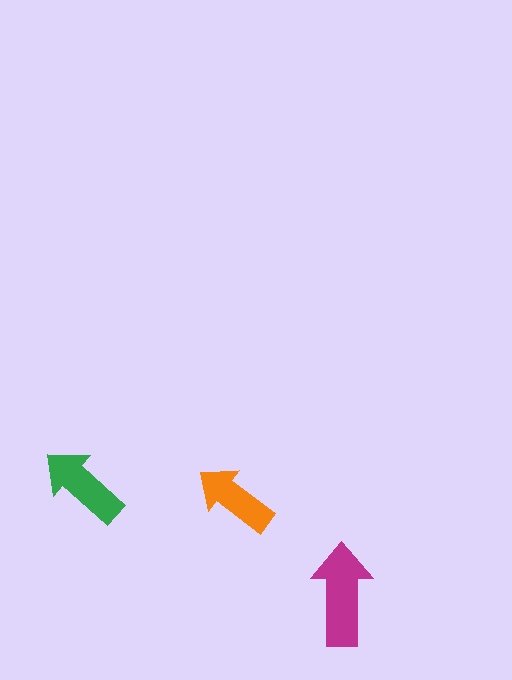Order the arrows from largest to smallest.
the magenta one, the green one, the orange one.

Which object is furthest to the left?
The green arrow is leftmost.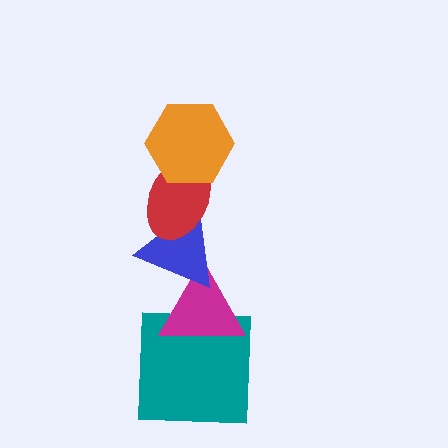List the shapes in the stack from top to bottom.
From top to bottom: the orange hexagon, the red ellipse, the blue triangle, the magenta triangle, the teal square.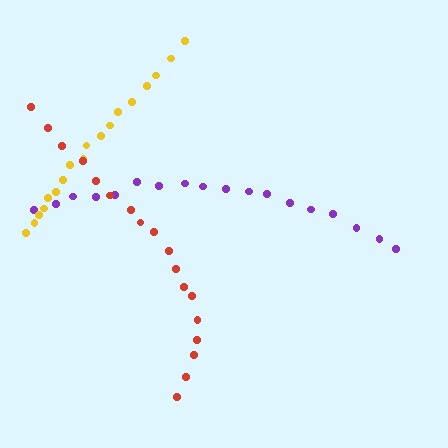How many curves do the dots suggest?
There are 3 distinct paths.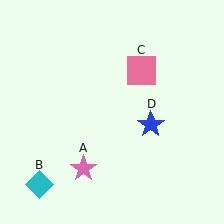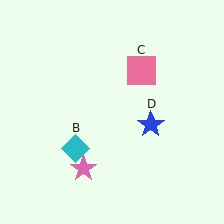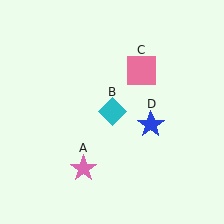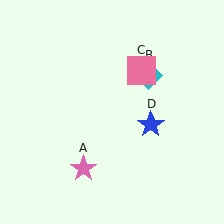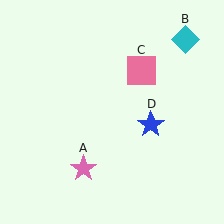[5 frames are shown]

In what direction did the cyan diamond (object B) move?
The cyan diamond (object B) moved up and to the right.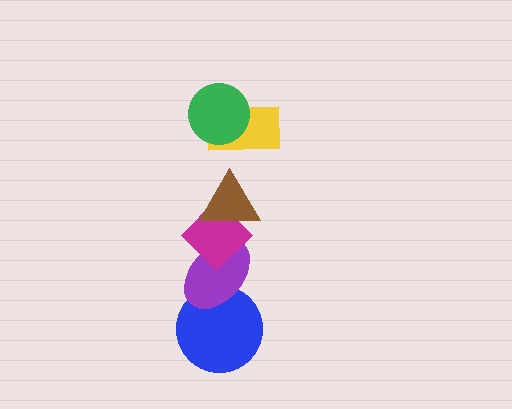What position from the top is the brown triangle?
The brown triangle is 3rd from the top.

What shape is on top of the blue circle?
The purple ellipse is on top of the blue circle.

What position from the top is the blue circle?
The blue circle is 6th from the top.